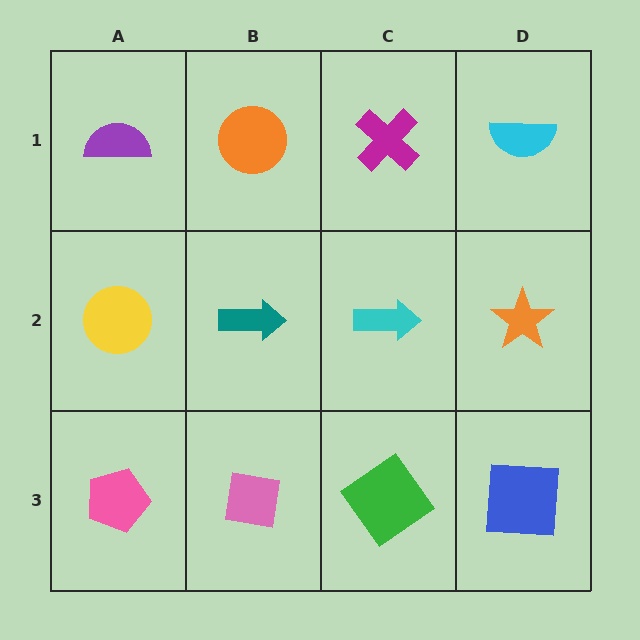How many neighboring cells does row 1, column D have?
2.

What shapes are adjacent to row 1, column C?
A cyan arrow (row 2, column C), an orange circle (row 1, column B), a cyan semicircle (row 1, column D).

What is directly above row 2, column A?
A purple semicircle.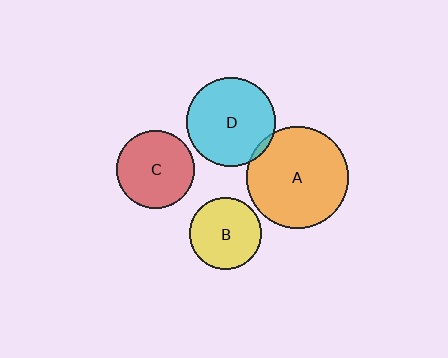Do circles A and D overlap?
Yes.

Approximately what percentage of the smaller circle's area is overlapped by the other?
Approximately 5%.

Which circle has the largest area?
Circle A (orange).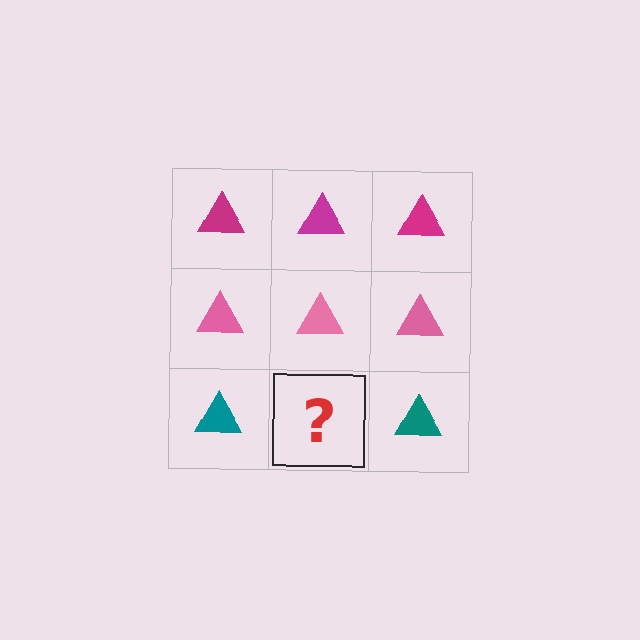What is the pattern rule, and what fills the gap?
The rule is that each row has a consistent color. The gap should be filled with a teal triangle.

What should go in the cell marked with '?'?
The missing cell should contain a teal triangle.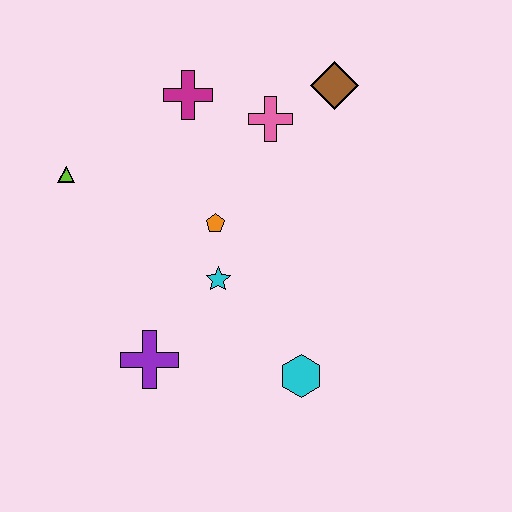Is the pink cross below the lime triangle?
No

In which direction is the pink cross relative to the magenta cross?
The pink cross is to the right of the magenta cross.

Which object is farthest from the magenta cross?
The cyan hexagon is farthest from the magenta cross.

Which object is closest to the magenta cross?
The pink cross is closest to the magenta cross.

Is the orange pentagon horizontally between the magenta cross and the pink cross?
Yes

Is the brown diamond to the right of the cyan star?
Yes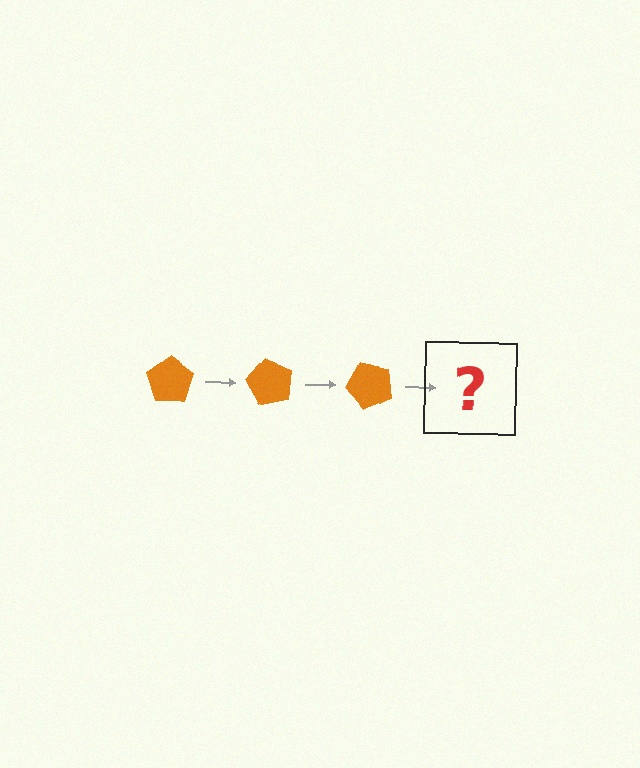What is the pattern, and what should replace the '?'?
The pattern is that the pentagon rotates 60 degrees each step. The '?' should be an orange pentagon rotated 180 degrees.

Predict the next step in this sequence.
The next step is an orange pentagon rotated 180 degrees.